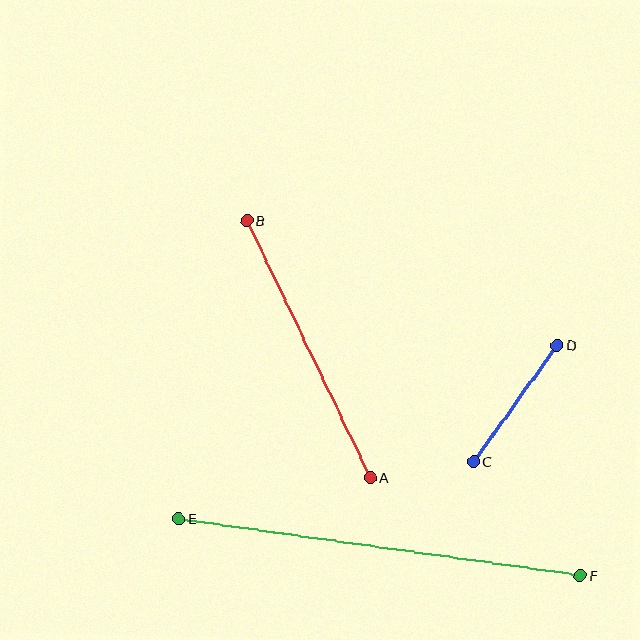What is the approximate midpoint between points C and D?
The midpoint is at approximately (515, 404) pixels.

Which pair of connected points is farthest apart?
Points E and F are farthest apart.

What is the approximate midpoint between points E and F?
The midpoint is at approximately (380, 547) pixels.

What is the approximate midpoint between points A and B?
The midpoint is at approximately (309, 349) pixels.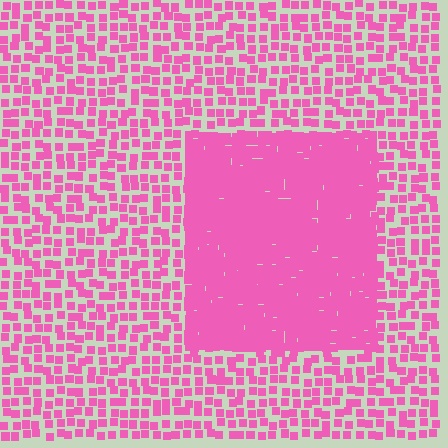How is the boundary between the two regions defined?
The boundary is defined by a change in element density (approximately 2.6x ratio). All elements are the same color, size, and shape.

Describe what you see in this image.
The image contains small pink elements arranged at two different densities. A rectangle-shaped region is visible where the elements are more densely packed than the surrounding area.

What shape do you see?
I see a rectangle.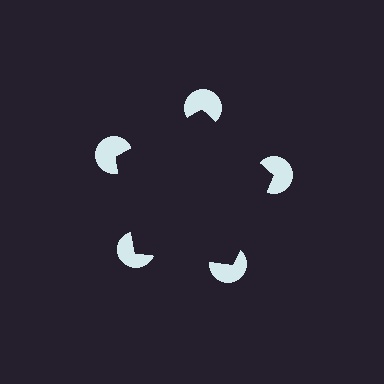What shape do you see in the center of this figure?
An illusory pentagon — its edges are inferred from the aligned wedge cuts in the pac-man discs, not physically drawn.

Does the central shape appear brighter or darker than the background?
It typically appears slightly darker than the background, even though no actual brightness change is drawn.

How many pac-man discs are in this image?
There are 5 — one at each vertex of the illusory pentagon.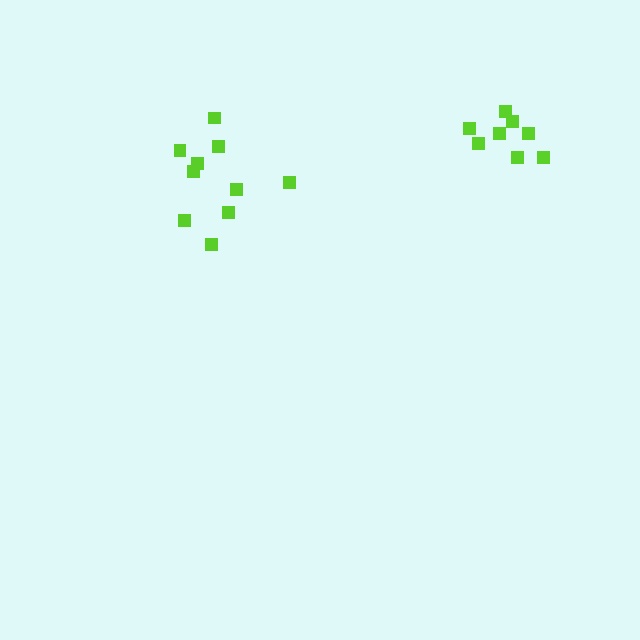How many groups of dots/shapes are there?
There are 2 groups.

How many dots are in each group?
Group 1: 8 dots, Group 2: 10 dots (18 total).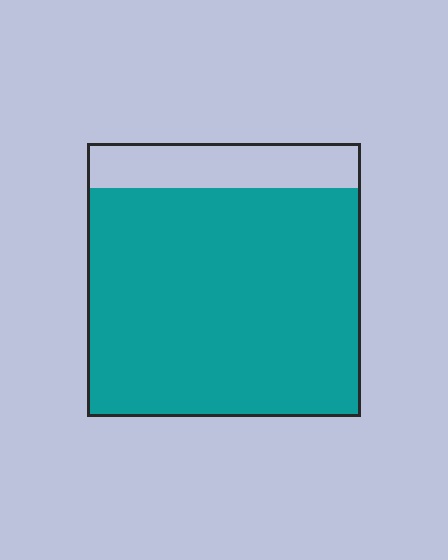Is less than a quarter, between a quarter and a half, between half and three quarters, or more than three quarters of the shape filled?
More than three quarters.